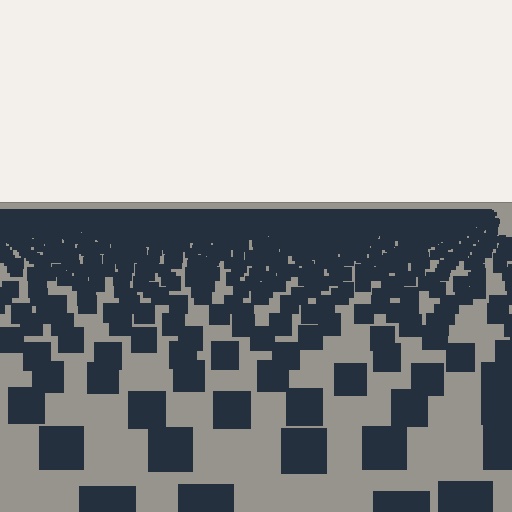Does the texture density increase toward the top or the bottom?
Density increases toward the top.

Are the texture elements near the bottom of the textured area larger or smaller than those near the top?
Larger. Near the bottom, elements are closer to the viewer and appear at a bigger on-screen size.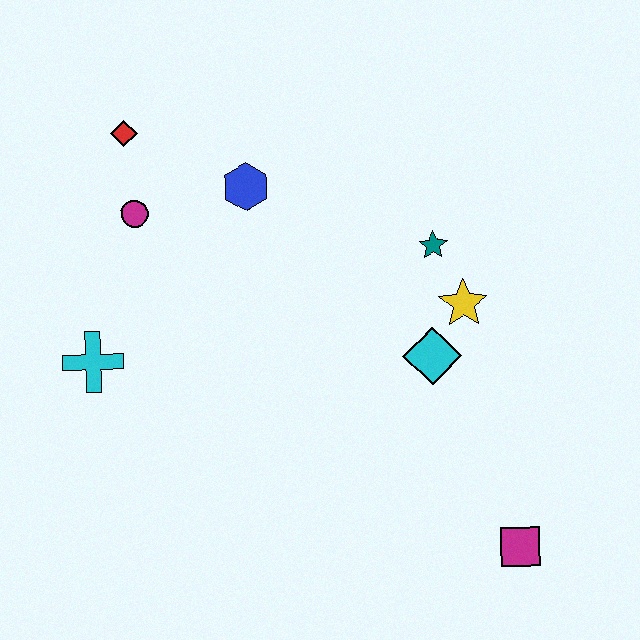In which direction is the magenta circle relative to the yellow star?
The magenta circle is to the left of the yellow star.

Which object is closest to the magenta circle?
The red diamond is closest to the magenta circle.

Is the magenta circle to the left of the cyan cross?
No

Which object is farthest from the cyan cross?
The magenta square is farthest from the cyan cross.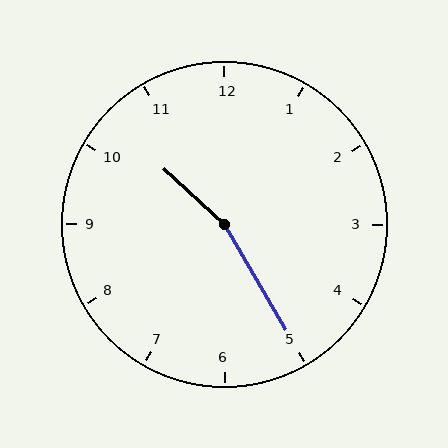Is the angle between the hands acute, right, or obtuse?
It is obtuse.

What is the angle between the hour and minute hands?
Approximately 162 degrees.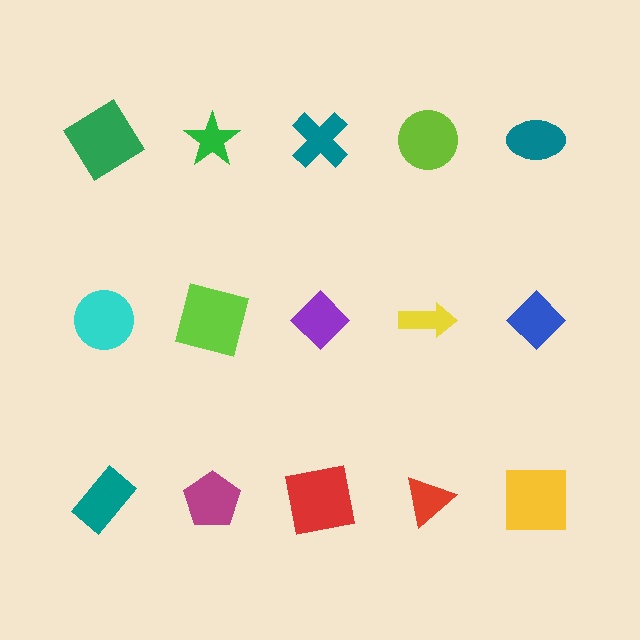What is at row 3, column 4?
A red triangle.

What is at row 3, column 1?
A teal rectangle.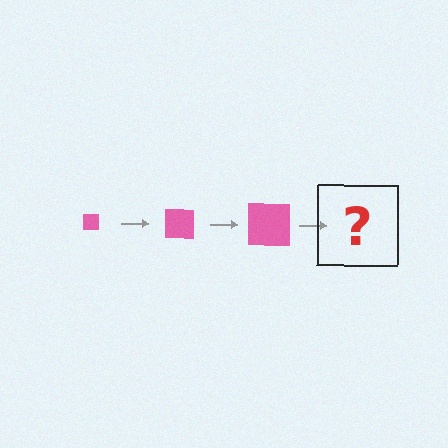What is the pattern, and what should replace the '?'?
The pattern is that the square gets progressively larger each step. The '?' should be a pink square, larger than the previous one.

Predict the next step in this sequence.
The next step is a pink square, larger than the previous one.